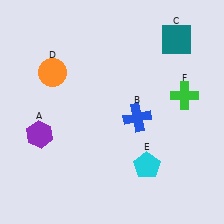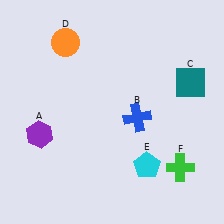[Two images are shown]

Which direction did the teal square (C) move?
The teal square (C) moved down.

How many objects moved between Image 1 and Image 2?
3 objects moved between the two images.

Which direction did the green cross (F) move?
The green cross (F) moved down.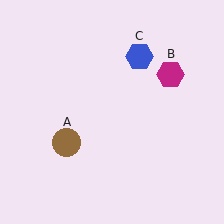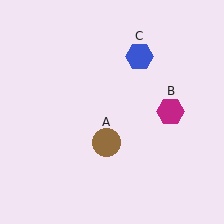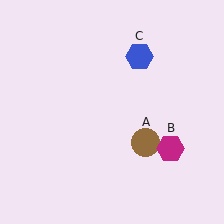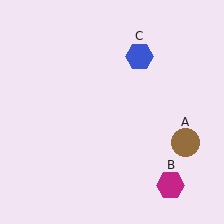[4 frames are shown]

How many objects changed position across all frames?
2 objects changed position: brown circle (object A), magenta hexagon (object B).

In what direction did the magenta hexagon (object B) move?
The magenta hexagon (object B) moved down.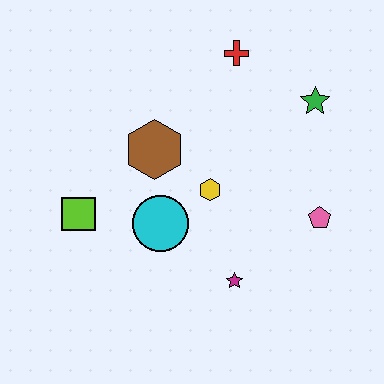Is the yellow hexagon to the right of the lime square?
Yes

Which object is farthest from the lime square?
The green star is farthest from the lime square.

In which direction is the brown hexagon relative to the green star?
The brown hexagon is to the left of the green star.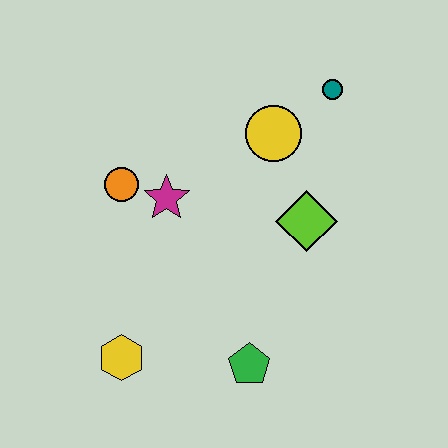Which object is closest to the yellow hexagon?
The green pentagon is closest to the yellow hexagon.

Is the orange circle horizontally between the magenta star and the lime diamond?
No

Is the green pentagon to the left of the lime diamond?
Yes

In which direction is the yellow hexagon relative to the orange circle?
The yellow hexagon is below the orange circle.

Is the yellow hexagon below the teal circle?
Yes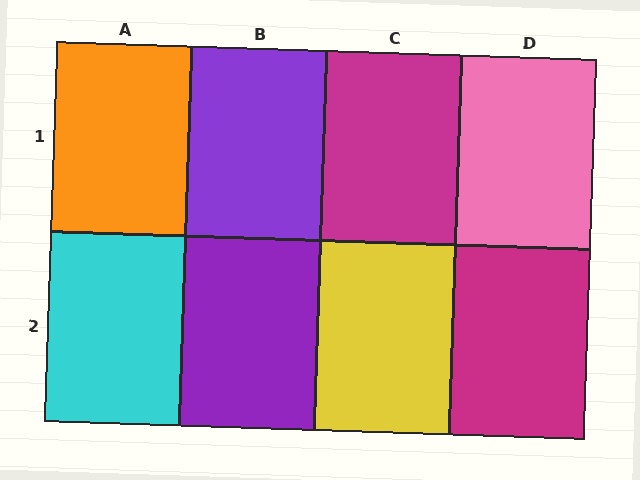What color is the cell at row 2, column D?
Magenta.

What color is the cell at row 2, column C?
Yellow.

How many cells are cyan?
1 cell is cyan.